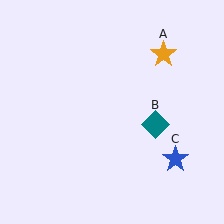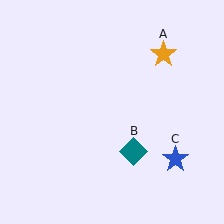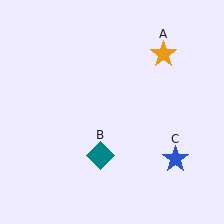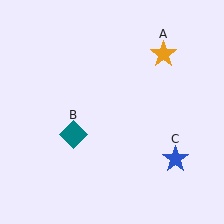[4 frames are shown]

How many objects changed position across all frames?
1 object changed position: teal diamond (object B).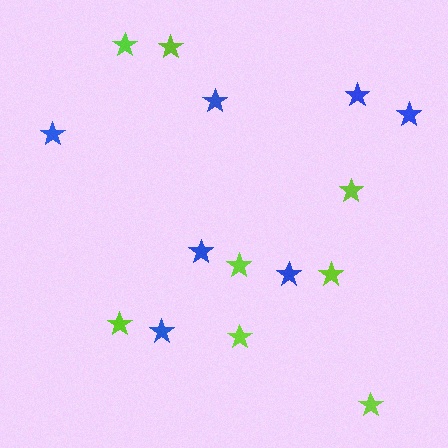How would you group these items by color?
There are 2 groups: one group of blue stars (7) and one group of lime stars (8).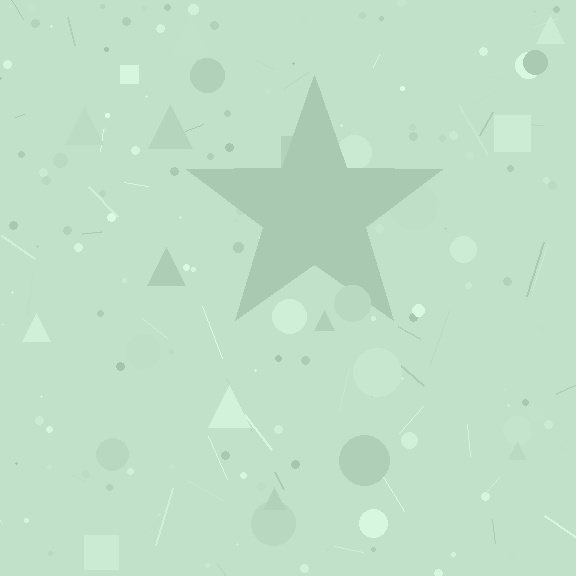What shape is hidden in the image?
A star is hidden in the image.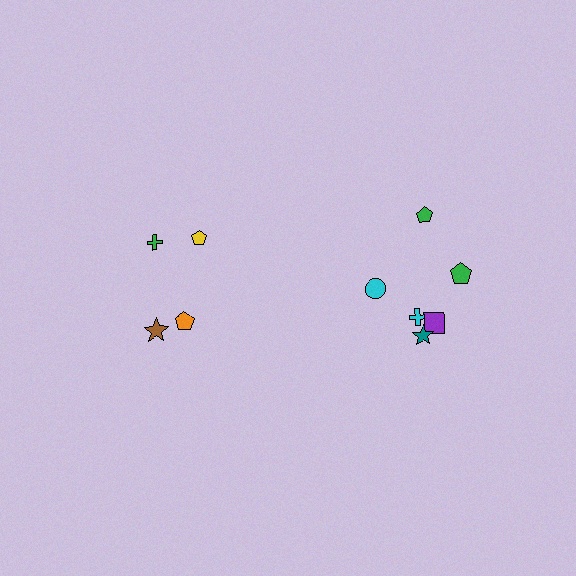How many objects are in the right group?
There are 6 objects.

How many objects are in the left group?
There are 4 objects.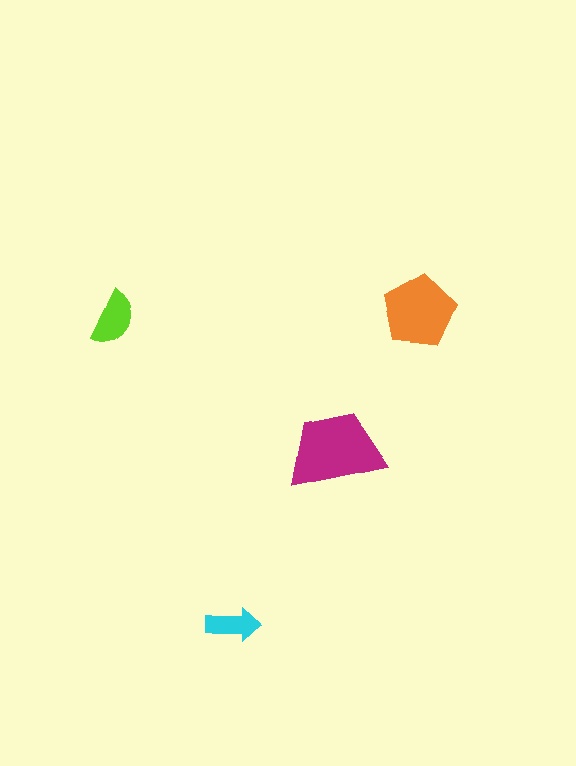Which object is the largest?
The magenta trapezoid.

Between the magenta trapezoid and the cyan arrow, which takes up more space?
The magenta trapezoid.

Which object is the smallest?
The cyan arrow.